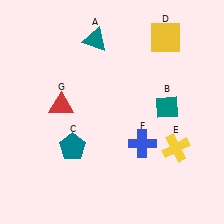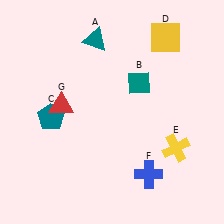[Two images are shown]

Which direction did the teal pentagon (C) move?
The teal pentagon (C) moved up.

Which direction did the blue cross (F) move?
The blue cross (F) moved down.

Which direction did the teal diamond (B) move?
The teal diamond (B) moved left.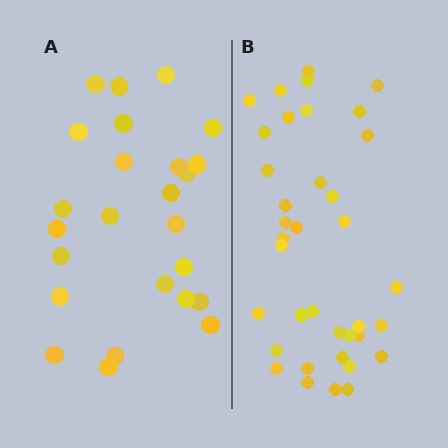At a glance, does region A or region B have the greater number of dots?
Region B (the right region) has more dots.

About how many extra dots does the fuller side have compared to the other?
Region B has roughly 12 or so more dots than region A.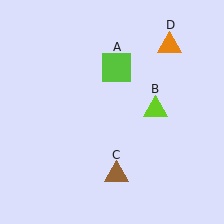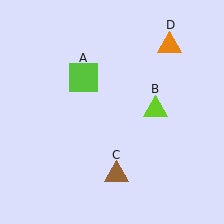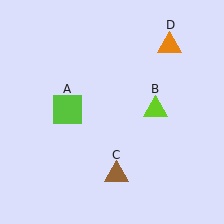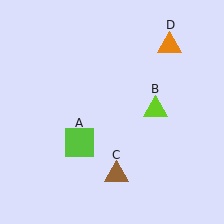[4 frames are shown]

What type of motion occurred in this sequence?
The lime square (object A) rotated counterclockwise around the center of the scene.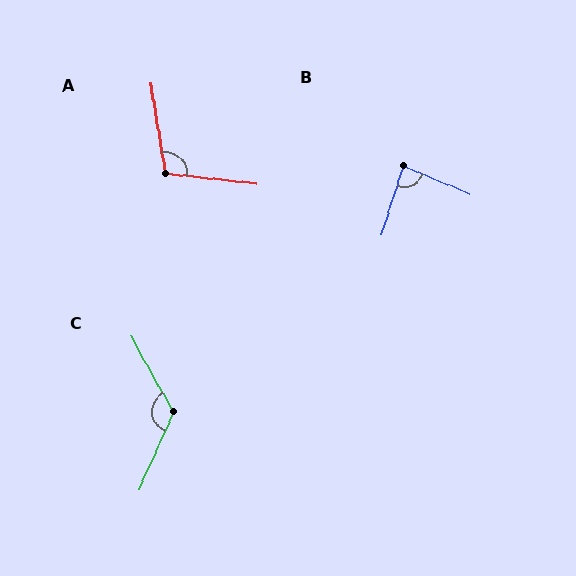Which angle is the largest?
C, at approximately 126 degrees.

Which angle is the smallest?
B, at approximately 85 degrees.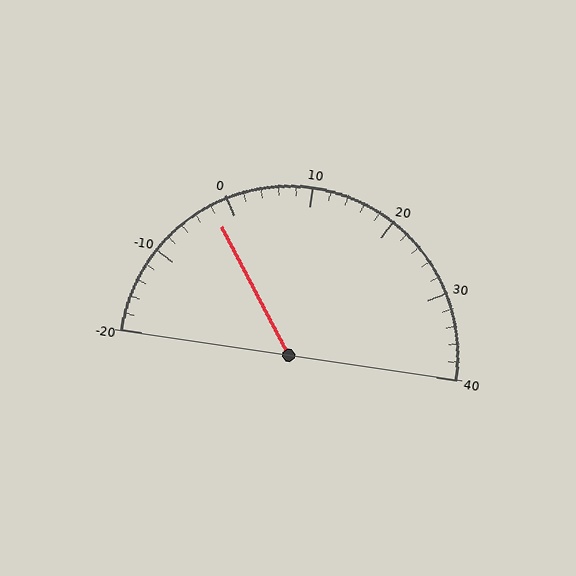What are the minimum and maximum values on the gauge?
The gauge ranges from -20 to 40.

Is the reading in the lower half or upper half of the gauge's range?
The reading is in the lower half of the range (-20 to 40).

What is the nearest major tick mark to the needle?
The nearest major tick mark is 0.